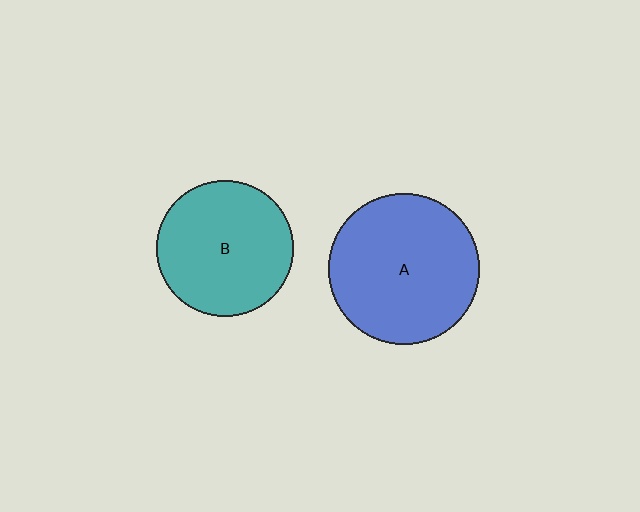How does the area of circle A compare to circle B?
Approximately 1.2 times.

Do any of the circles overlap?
No, none of the circles overlap.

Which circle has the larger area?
Circle A (blue).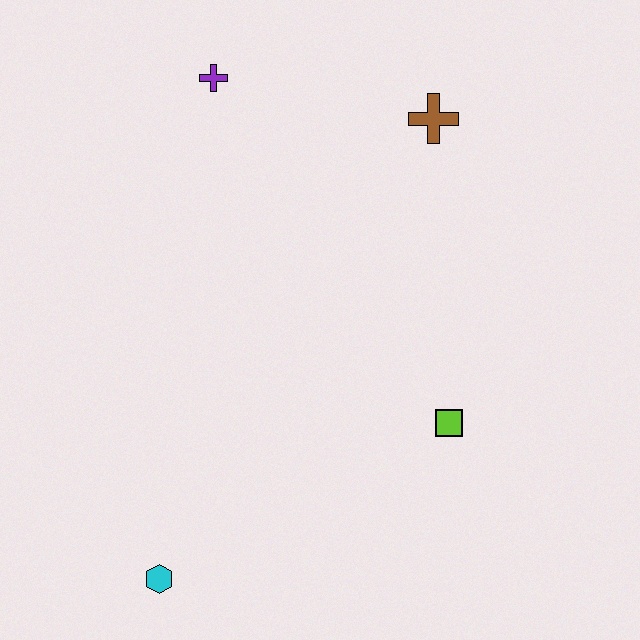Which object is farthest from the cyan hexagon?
The brown cross is farthest from the cyan hexagon.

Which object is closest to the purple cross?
The brown cross is closest to the purple cross.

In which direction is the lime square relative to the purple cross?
The lime square is below the purple cross.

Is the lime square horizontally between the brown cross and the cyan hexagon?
No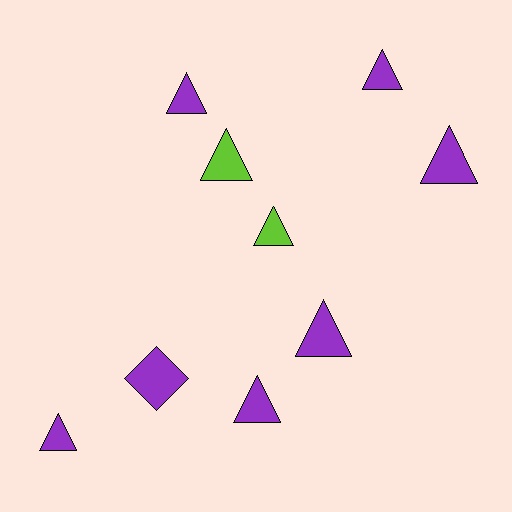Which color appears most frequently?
Purple, with 7 objects.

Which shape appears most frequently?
Triangle, with 8 objects.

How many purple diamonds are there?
There is 1 purple diamond.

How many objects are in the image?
There are 9 objects.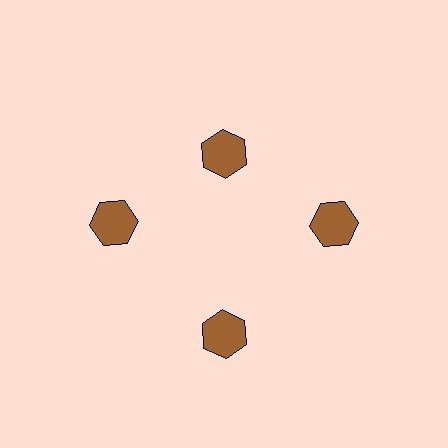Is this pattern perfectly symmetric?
No. The 4 brown hexagons are arranged in a ring, but one element near the 12 o'clock position is pulled inward toward the center, breaking the 4-fold rotational symmetry.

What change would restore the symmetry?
The symmetry would be restored by moving it outward, back onto the ring so that all 4 hexagons sit at equal angles and equal distance from the center.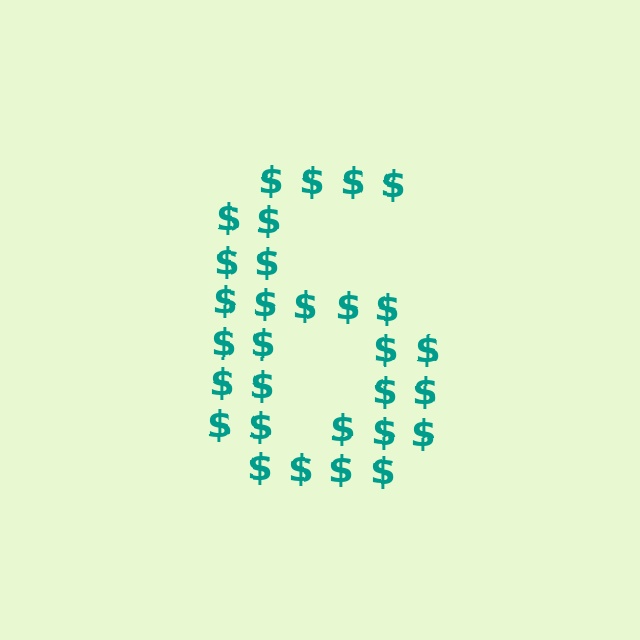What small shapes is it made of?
It is made of small dollar signs.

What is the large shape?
The large shape is the digit 6.